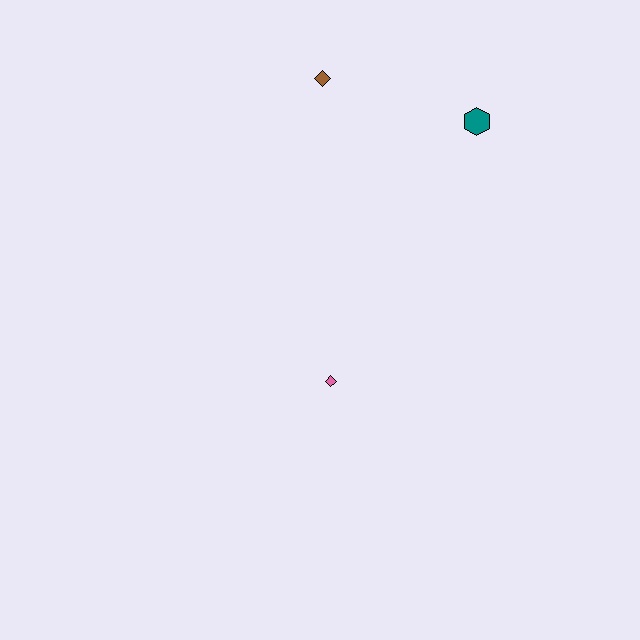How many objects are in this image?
There are 3 objects.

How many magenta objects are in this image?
There are no magenta objects.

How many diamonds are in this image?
There are 2 diamonds.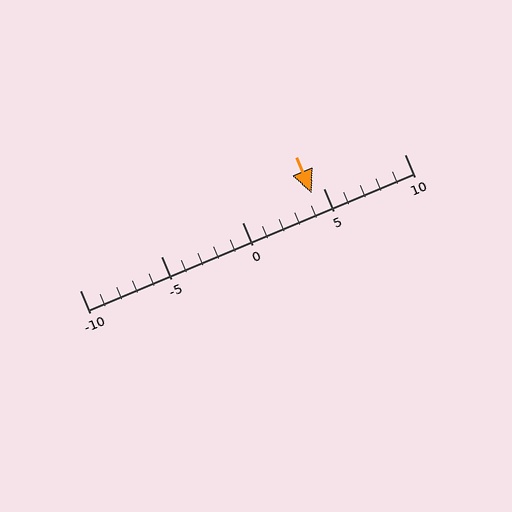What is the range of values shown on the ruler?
The ruler shows values from -10 to 10.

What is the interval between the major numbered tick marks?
The major tick marks are spaced 5 units apart.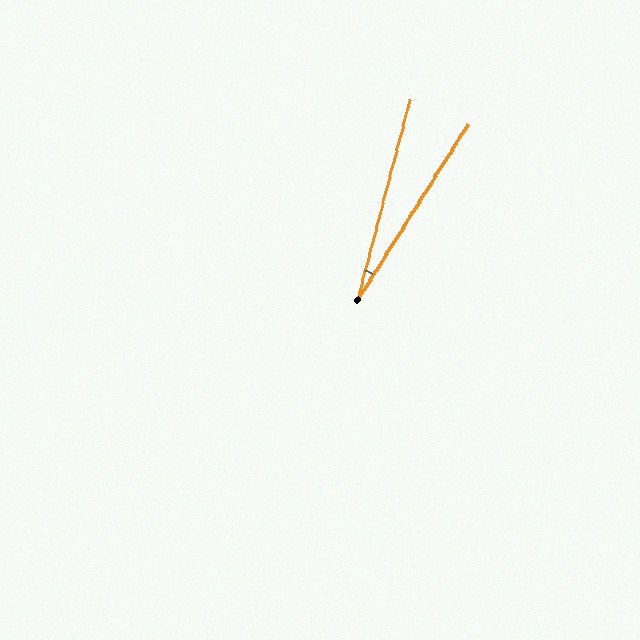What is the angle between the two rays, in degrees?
Approximately 17 degrees.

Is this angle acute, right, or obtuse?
It is acute.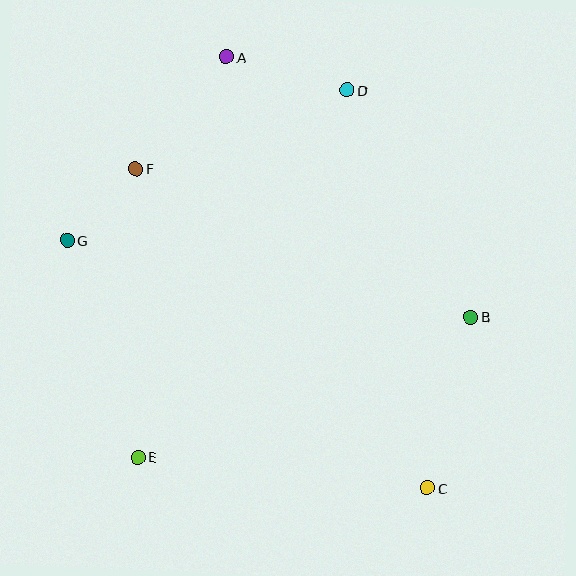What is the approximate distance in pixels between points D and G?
The distance between D and G is approximately 318 pixels.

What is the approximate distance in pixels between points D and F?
The distance between D and F is approximately 226 pixels.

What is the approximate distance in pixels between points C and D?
The distance between C and D is approximately 406 pixels.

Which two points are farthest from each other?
Points A and C are farthest from each other.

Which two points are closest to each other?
Points F and G are closest to each other.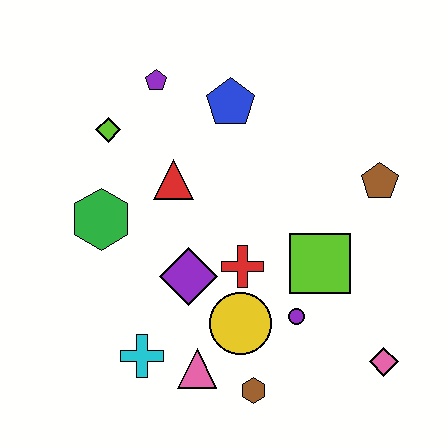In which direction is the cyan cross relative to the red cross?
The cyan cross is to the left of the red cross.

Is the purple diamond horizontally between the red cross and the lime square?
No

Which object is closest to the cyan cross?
The pink triangle is closest to the cyan cross.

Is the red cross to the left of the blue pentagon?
No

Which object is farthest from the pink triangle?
The purple pentagon is farthest from the pink triangle.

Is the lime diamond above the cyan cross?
Yes